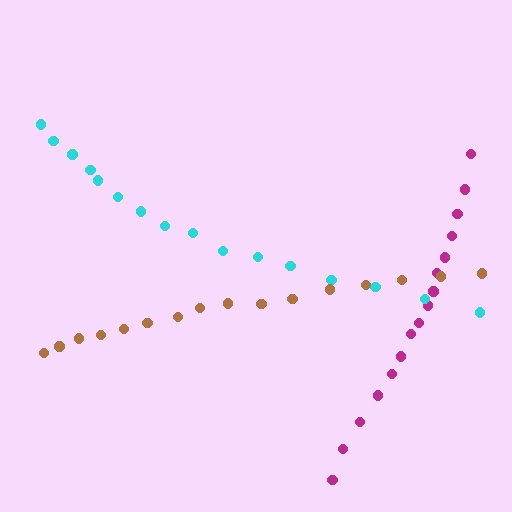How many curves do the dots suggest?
There are 3 distinct paths.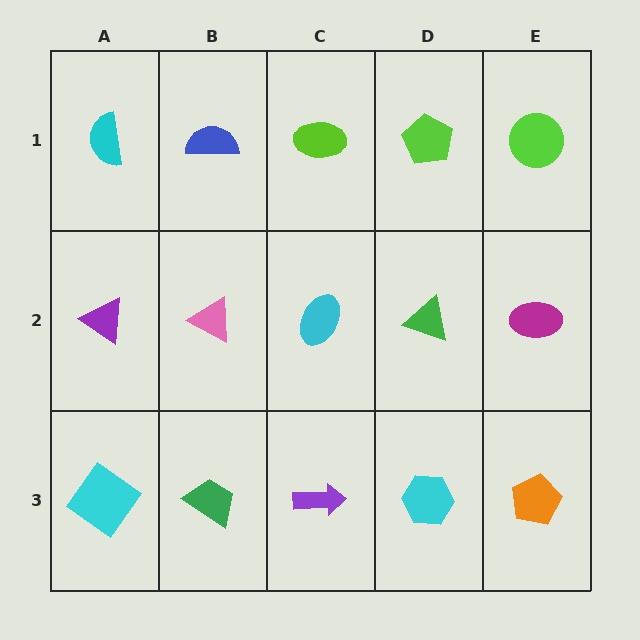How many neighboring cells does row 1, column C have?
3.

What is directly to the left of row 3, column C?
A green trapezoid.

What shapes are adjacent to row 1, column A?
A purple triangle (row 2, column A), a blue semicircle (row 1, column B).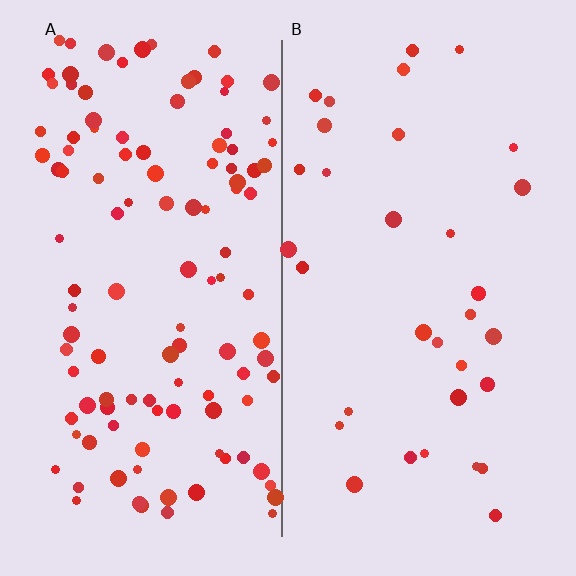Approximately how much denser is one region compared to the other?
Approximately 3.4× — region A over region B.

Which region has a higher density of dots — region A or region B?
A (the left).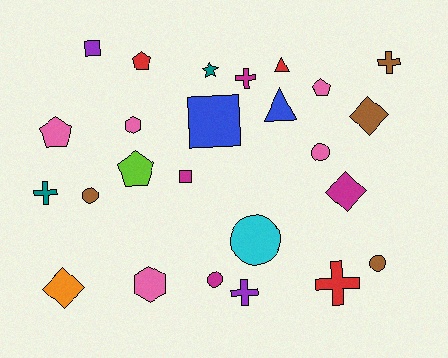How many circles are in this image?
There are 5 circles.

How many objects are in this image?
There are 25 objects.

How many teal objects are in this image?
There are 2 teal objects.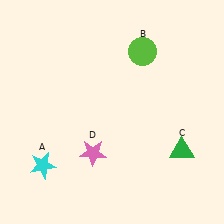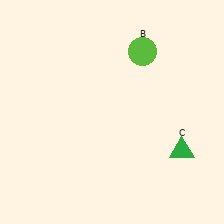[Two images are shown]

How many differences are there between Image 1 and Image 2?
There are 2 differences between the two images.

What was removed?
The pink star (D), the cyan star (A) were removed in Image 2.